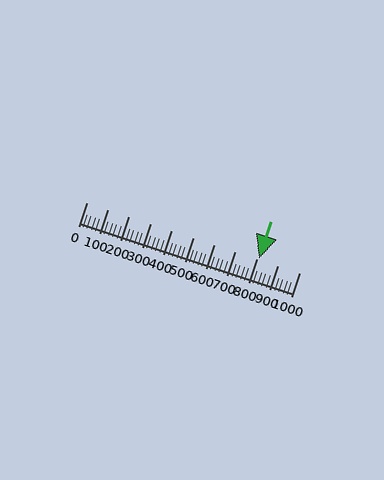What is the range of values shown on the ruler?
The ruler shows values from 0 to 1000.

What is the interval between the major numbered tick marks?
The major tick marks are spaced 100 units apart.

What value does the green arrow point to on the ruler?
The green arrow points to approximately 808.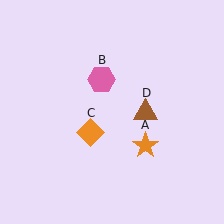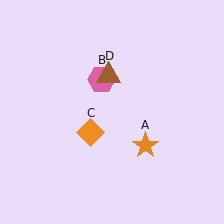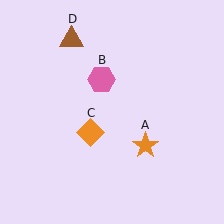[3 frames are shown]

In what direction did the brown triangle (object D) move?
The brown triangle (object D) moved up and to the left.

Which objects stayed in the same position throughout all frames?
Orange star (object A) and pink hexagon (object B) and orange diamond (object C) remained stationary.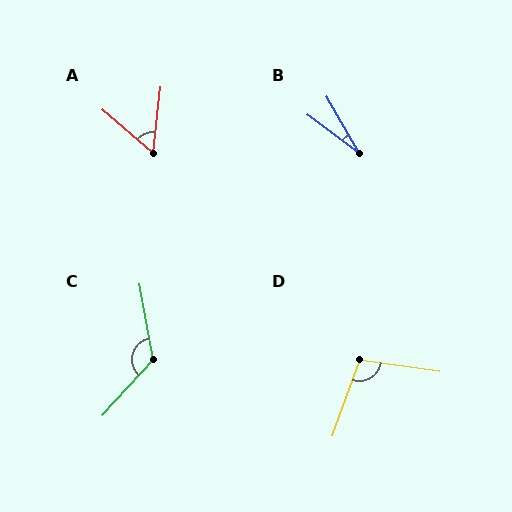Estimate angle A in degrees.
Approximately 56 degrees.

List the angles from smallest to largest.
B (23°), A (56°), D (102°), C (128°).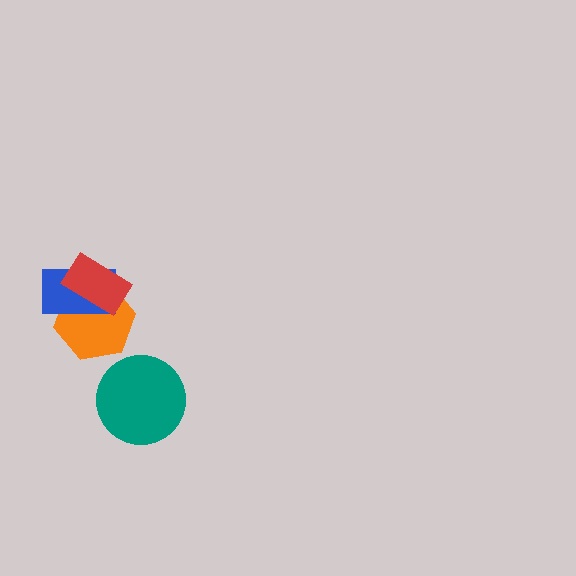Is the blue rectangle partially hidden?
Yes, it is partially covered by another shape.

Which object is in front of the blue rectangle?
The red rectangle is in front of the blue rectangle.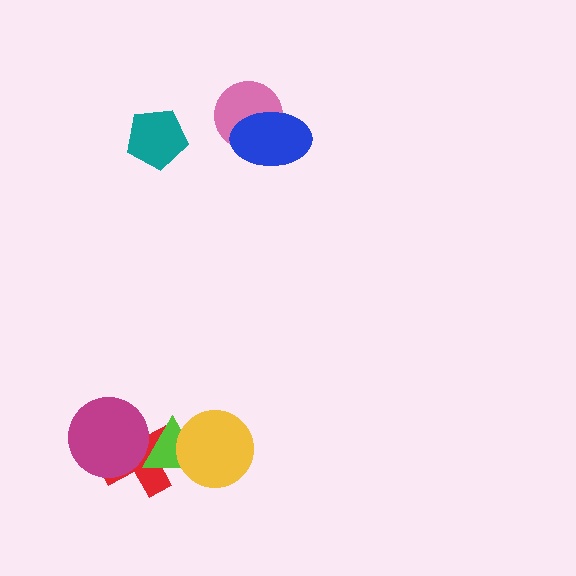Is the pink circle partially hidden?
Yes, it is partially covered by another shape.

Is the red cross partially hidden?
Yes, it is partially covered by another shape.